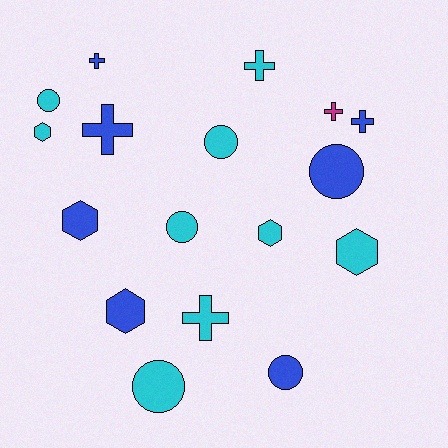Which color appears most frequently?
Cyan, with 9 objects.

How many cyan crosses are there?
There are 2 cyan crosses.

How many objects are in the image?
There are 17 objects.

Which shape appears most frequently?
Circle, with 6 objects.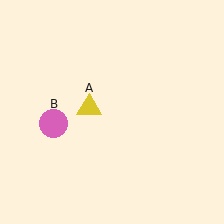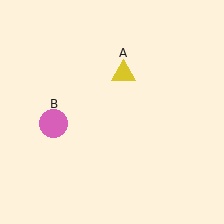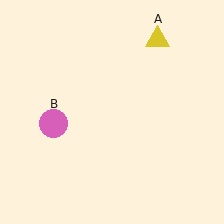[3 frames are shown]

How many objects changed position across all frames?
1 object changed position: yellow triangle (object A).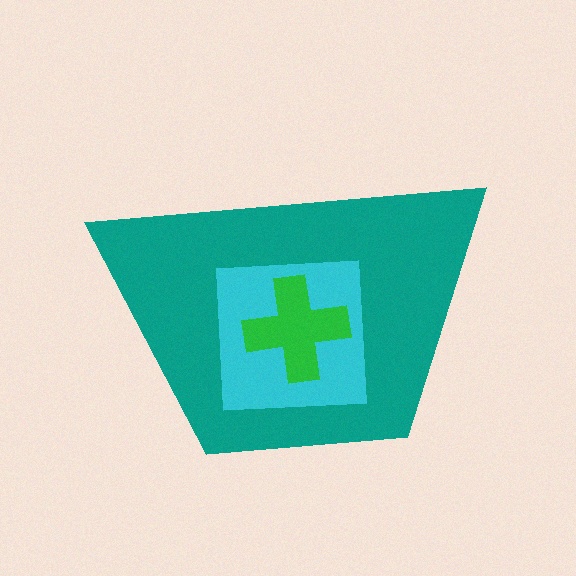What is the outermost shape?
The teal trapezoid.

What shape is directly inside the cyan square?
The green cross.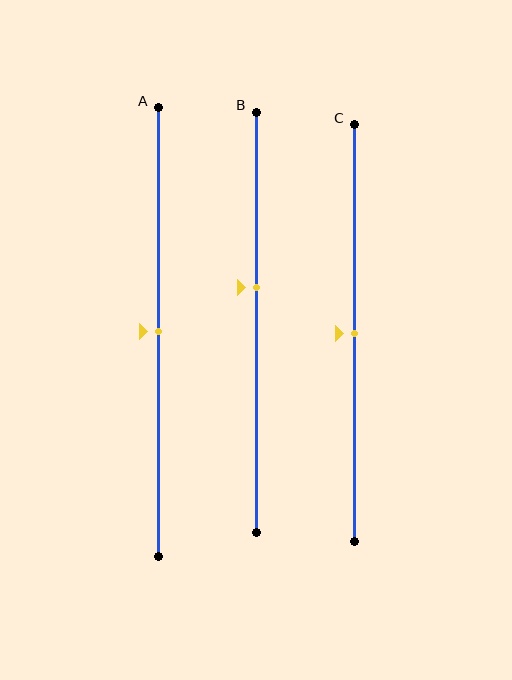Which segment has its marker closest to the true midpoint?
Segment A has its marker closest to the true midpoint.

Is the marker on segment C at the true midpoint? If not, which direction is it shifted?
Yes, the marker on segment C is at the true midpoint.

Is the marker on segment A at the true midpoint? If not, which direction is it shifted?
Yes, the marker on segment A is at the true midpoint.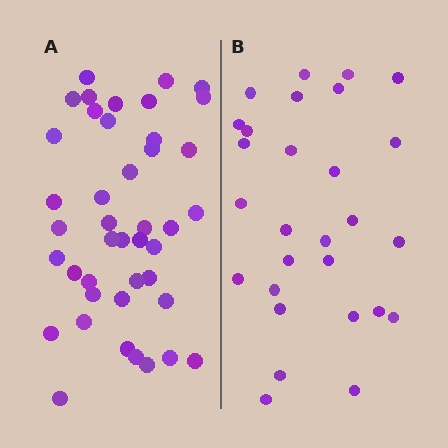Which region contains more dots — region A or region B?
Region A (the left region) has more dots.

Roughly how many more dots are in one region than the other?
Region A has approximately 15 more dots than region B.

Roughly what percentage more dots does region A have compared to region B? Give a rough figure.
About 50% more.